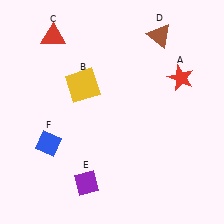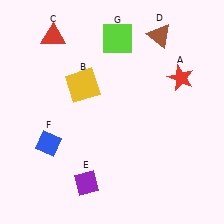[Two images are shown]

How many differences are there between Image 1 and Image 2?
There is 1 difference between the two images.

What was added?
A lime square (G) was added in Image 2.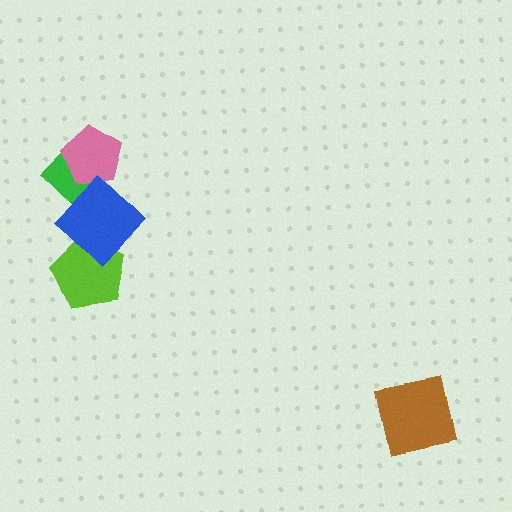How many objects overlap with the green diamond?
2 objects overlap with the green diamond.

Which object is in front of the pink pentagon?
The blue diamond is in front of the pink pentagon.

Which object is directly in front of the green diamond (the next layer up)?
The pink pentagon is directly in front of the green diamond.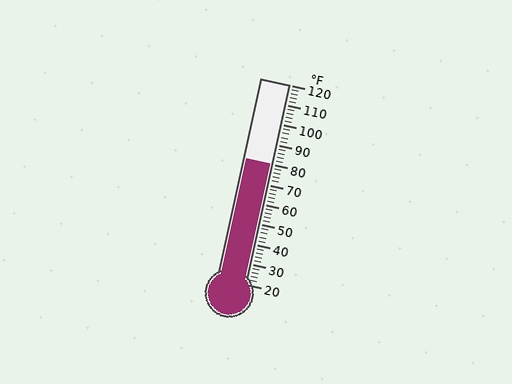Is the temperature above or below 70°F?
The temperature is above 70°F.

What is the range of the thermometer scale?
The thermometer scale ranges from 20°F to 120°F.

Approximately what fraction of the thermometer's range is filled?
The thermometer is filled to approximately 60% of its range.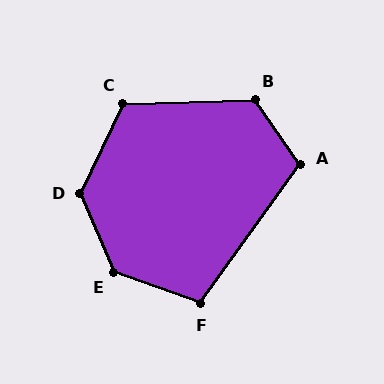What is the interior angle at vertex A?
Approximately 109 degrees (obtuse).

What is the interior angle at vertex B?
Approximately 123 degrees (obtuse).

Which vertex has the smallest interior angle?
F, at approximately 106 degrees.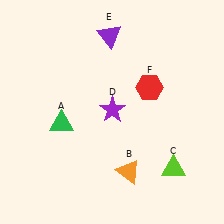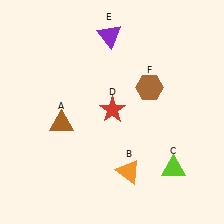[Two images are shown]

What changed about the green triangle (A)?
In Image 1, A is green. In Image 2, it changed to brown.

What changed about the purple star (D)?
In Image 1, D is purple. In Image 2, it changed to red.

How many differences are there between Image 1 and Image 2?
There are 3 differences between the two images.